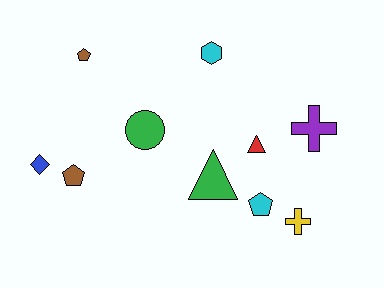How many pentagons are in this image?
There are 3 pentagons.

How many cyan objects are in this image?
There are 2 cyan objects.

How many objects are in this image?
There are 10 objects.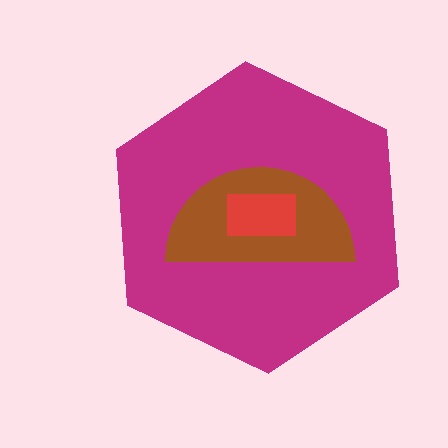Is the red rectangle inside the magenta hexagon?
Yes.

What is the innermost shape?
The red rectangle.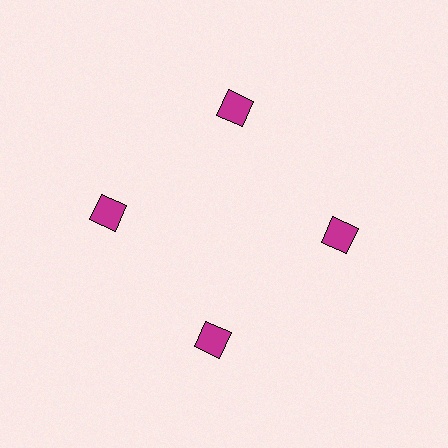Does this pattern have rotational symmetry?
Yes, this pattern has 4-fold rotational symmetry. It looks the same after rotating 90 degrees around the center.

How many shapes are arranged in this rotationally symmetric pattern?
There are 4 shapes, arranged in 4 groups of 1.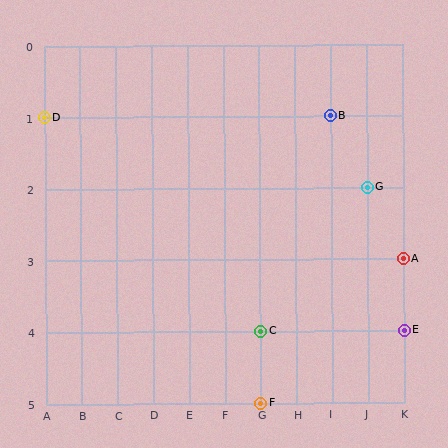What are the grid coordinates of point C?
Point C is at grid coordinates (G, 4).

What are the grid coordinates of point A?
Point A is at grid coordinates (K, 3).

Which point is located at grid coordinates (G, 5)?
Point F is at (G, 5).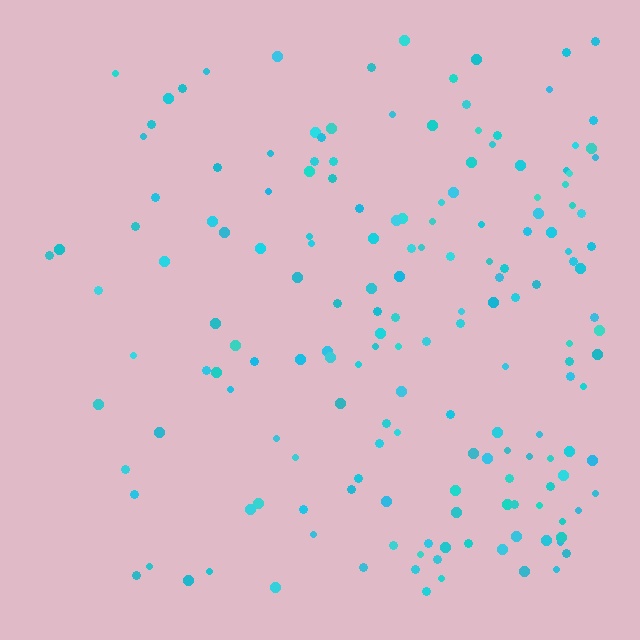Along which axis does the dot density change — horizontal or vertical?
Horizontal.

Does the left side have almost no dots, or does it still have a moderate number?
Still a moderate number, just noticeably fewer than the right.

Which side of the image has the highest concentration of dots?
The right.